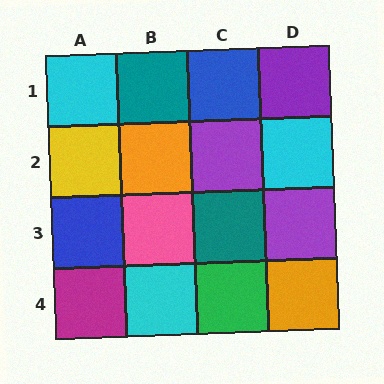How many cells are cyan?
3 cells are cyan.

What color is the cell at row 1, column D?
Purple.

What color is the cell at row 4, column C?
Green.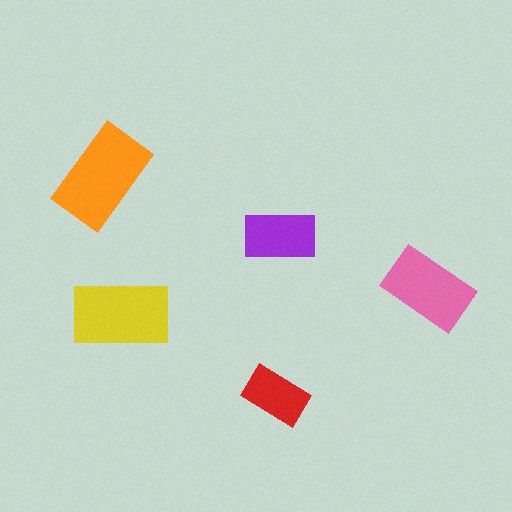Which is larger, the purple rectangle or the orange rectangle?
The orange one.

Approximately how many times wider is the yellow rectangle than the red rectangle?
About 1.5 times wider.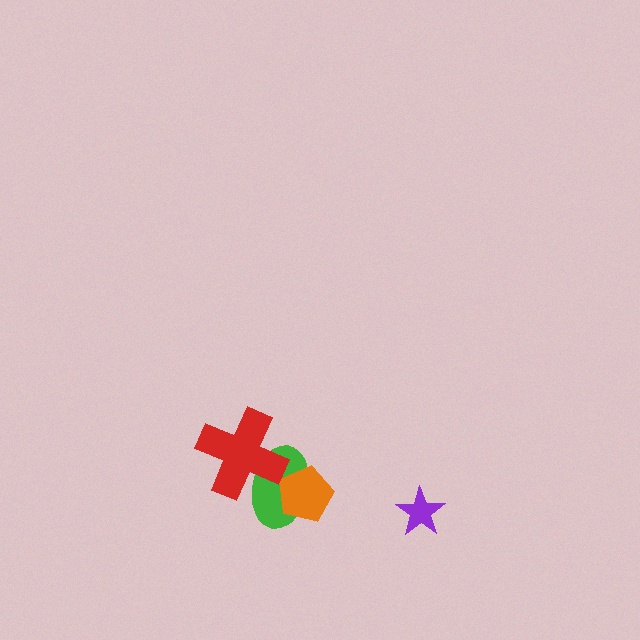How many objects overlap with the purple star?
0 objects overlap with the purple star.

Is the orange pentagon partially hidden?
No, no other shape covers it.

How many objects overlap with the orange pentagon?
1 object overlaps with the orange pentagon.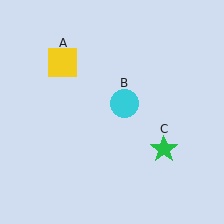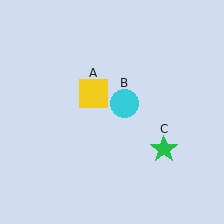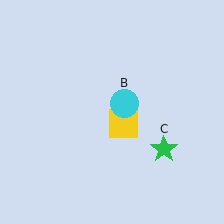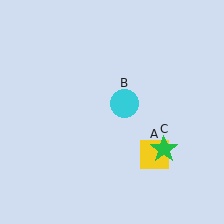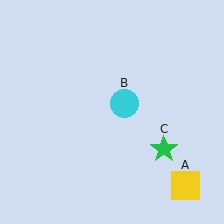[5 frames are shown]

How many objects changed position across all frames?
1 object changed position: yellow square (object A).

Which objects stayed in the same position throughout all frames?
Cyan circle (object B) and green star (object C) remained stationary.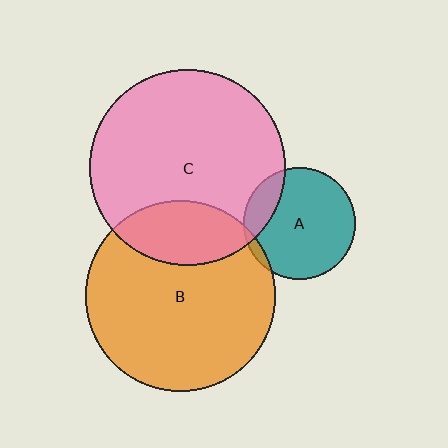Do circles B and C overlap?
Yes.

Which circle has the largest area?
Circle C (pink).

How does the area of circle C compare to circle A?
Approximately 3.0 times.